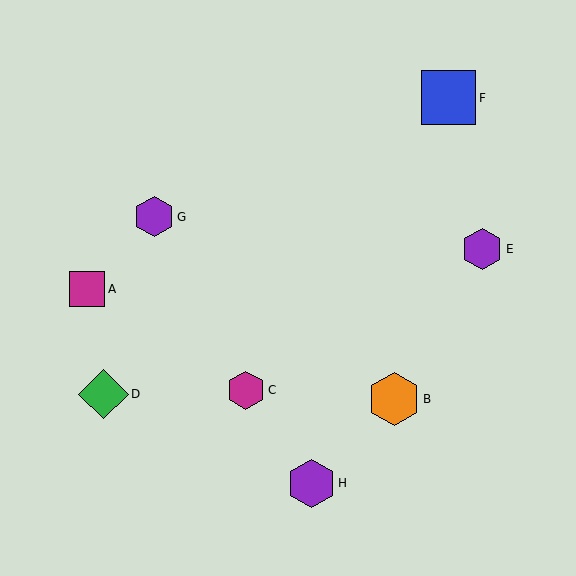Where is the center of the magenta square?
The center of the magenta square is at (87, 289).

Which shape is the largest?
The blue square (labeled F) is the largest.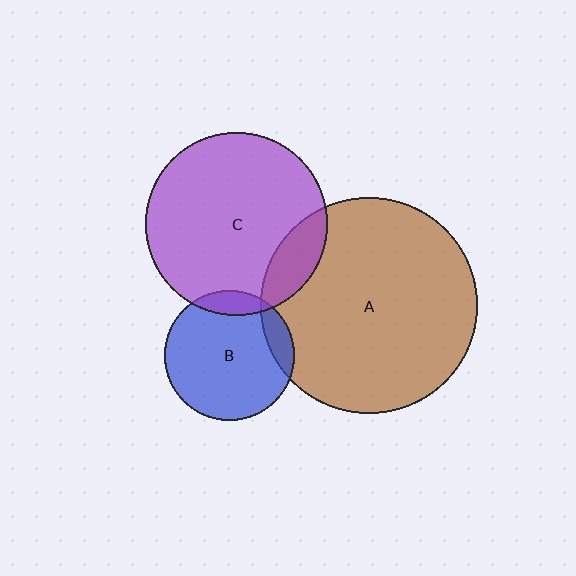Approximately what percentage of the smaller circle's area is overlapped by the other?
Approximately 10%.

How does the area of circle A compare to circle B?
Approximately 2.8 times.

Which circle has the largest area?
Circle A (brown).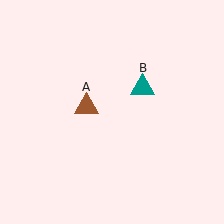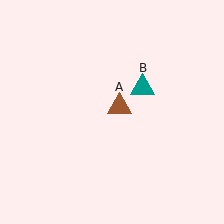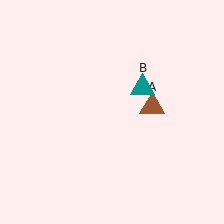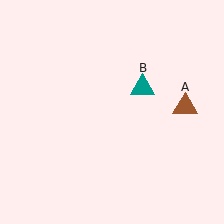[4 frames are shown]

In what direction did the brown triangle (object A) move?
The brown triangle (object A) moved right.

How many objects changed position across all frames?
1 object changed position: brown triangle (object A).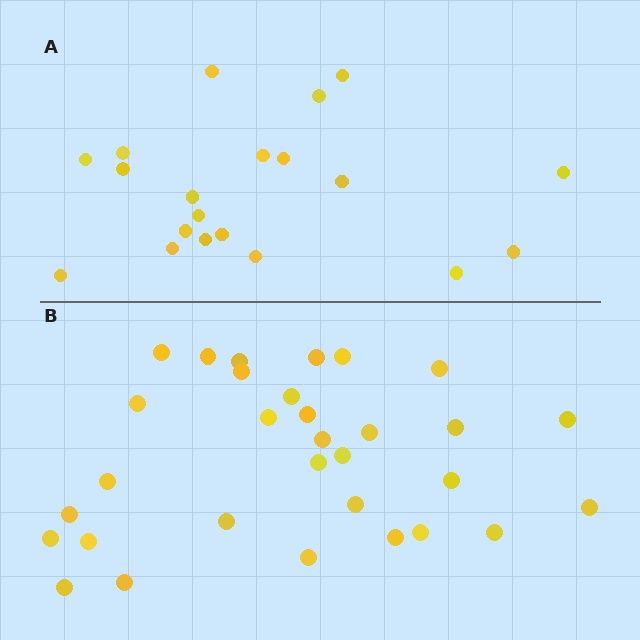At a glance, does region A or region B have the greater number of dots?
Region B (the bottom region) has more dots.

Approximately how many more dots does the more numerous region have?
Region B has roughly 12 or so more dots than region A.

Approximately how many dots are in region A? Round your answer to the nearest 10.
About 20 dots.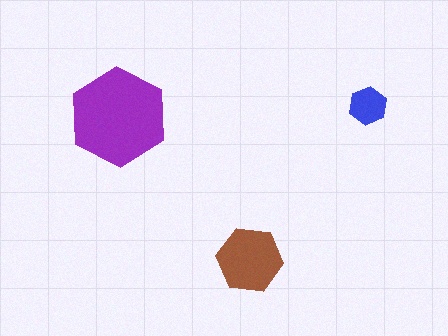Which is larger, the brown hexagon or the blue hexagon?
The brown one.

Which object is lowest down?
The brown hexagon is bottommost.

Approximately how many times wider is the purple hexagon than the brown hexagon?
About 1.5 times wider.